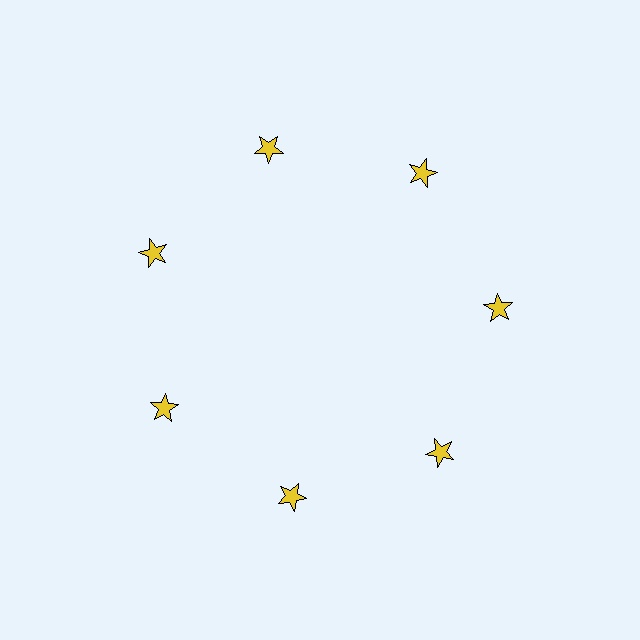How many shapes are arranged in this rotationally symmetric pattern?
There are 7 shapes, arranged in 7 groups of 1.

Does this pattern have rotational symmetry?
Yes, this pattern has 7-fold rotational symmetry. It looks the same after rotating 51 degrees around the center.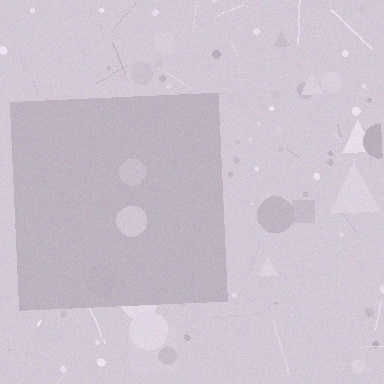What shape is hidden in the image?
A square is hidden in the image.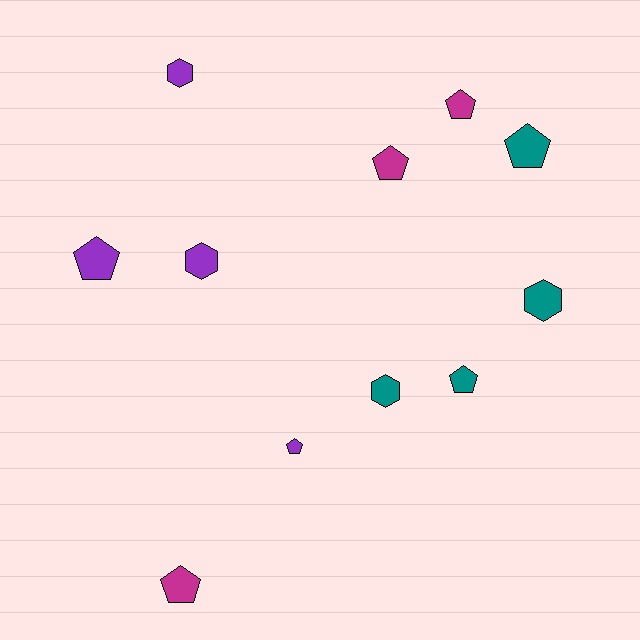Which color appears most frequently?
Teal, with 4 objects.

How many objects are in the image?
There are 11 objects.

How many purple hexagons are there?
There are 2 purple hexagons.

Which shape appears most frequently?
Pentagon, with 7 objects.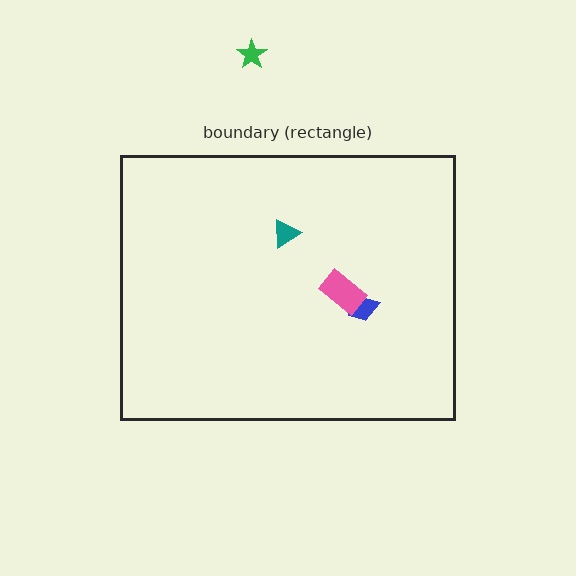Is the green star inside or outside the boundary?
Outside.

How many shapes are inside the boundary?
3 inside, 1 outside.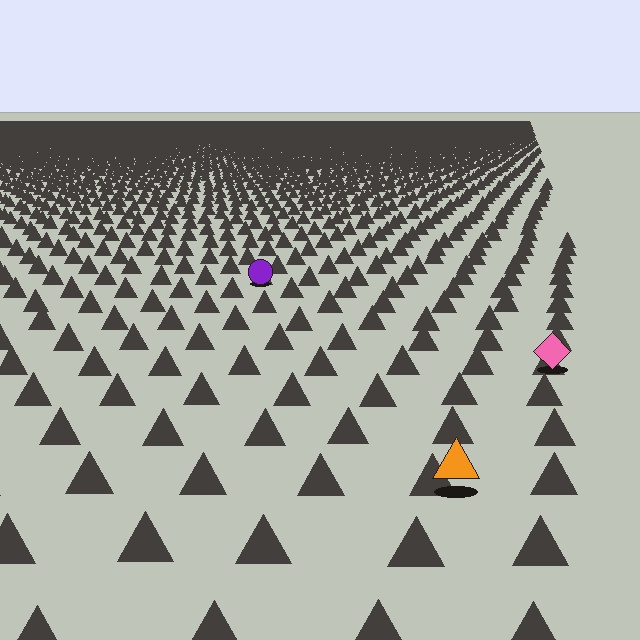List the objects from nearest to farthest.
From nearest to farthest: the orange triangle, the pink diamond, the purple circle.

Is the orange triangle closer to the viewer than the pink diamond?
Yes. The orange triangle is closer — you can tell from the texture gradient: the ground texture is coarser near it.